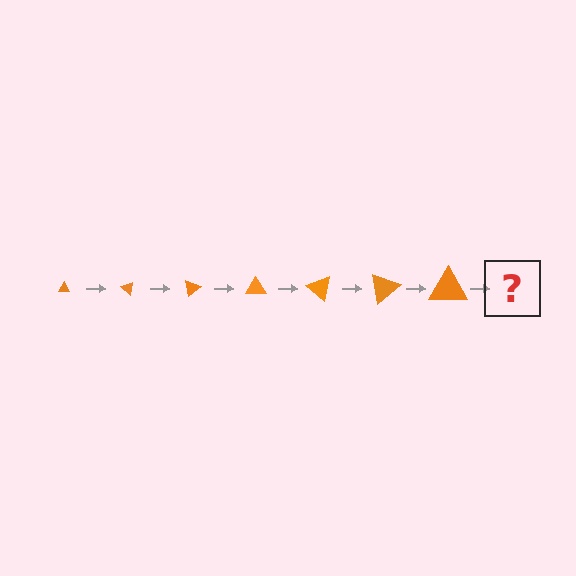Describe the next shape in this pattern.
It should be a triangle, larger than the previous one and rotated 280 degrees from the start.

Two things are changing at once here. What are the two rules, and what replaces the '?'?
The two rules are that the triangle grows larger each step and it rotates 40 degrees each step. The '?' should be a triangle, larger than the previous one and rotated 280 degrees from the start.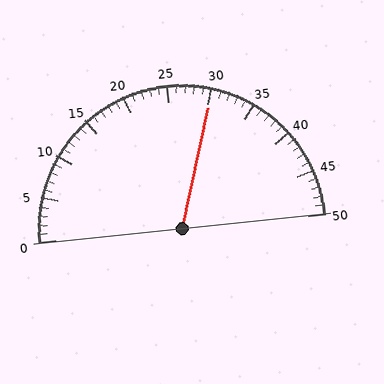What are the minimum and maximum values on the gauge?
The gauge ranges from 0 to 50.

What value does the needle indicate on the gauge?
The needle indicates approximately 30.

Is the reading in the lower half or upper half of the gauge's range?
The reading is in the upper half of the range (0 to 50).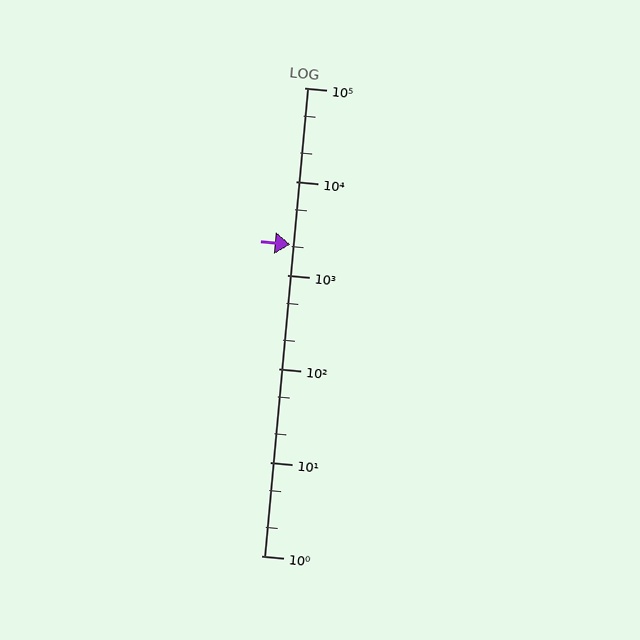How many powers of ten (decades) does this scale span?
The scale spans 5 decades, from 1 to 100000.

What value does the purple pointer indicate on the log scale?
The pointer indicates approximately 2100.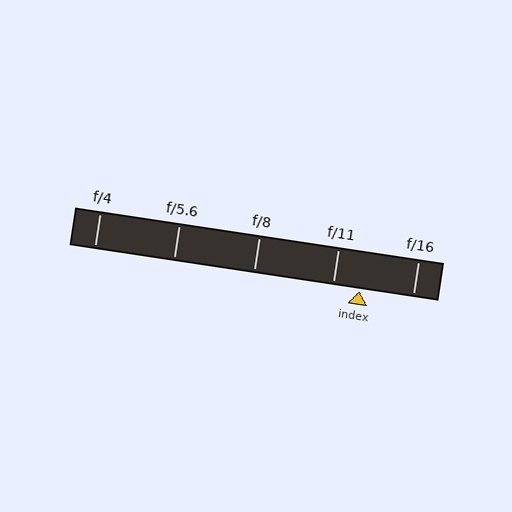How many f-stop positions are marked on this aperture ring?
There are 5 f-stop positions marked.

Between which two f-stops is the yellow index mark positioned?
The index mark is between f/11 and f/16.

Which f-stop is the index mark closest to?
The index mark is closest to f/11.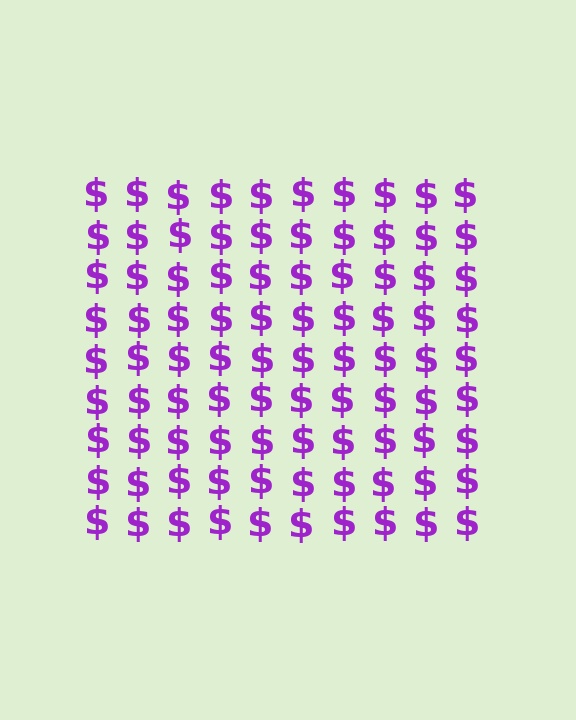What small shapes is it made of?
It is made of small dollar signs.